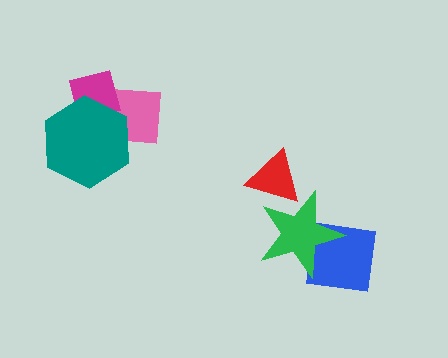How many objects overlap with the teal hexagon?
2 objects overlap with the teal hexagon.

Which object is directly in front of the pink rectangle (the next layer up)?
The magenta square is directly in front of the pink rectangle.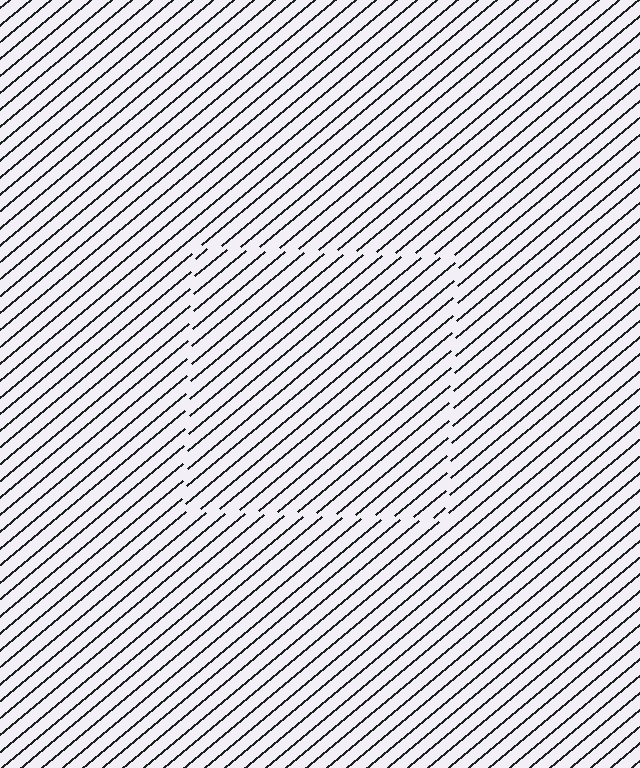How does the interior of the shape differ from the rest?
The interior of the shape contains the same grating, shifted by half a period — the contour is defined by the phase discontinuity where line-ends from the inner and outer gratings abut.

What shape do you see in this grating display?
An illusory square. The interior of the shape contains the same grating, shifted by half a period — the contour is defined by the phase discontinuity where line-ends from the inner and outer gratings abut.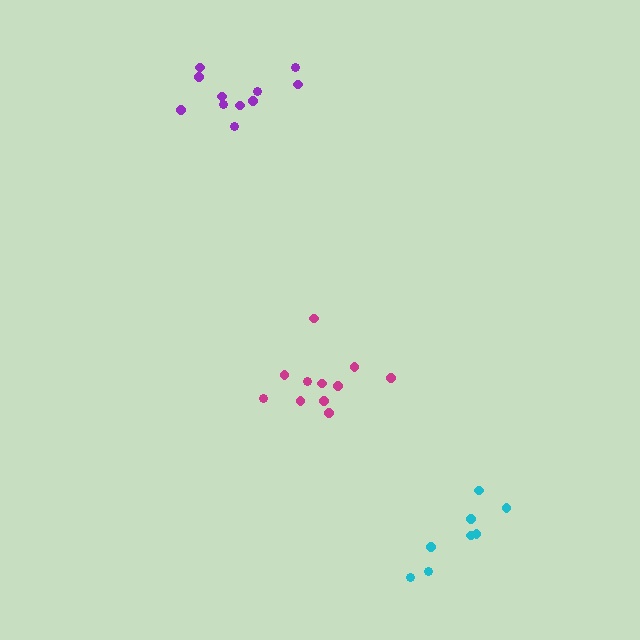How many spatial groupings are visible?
There are 3 spatial groupings.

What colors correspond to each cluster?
The clusters are colored: purple, magenta, cyan.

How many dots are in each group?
Group 1: 11 dots, Group 2: 11 dots, Group 3: 8 dots (30 total).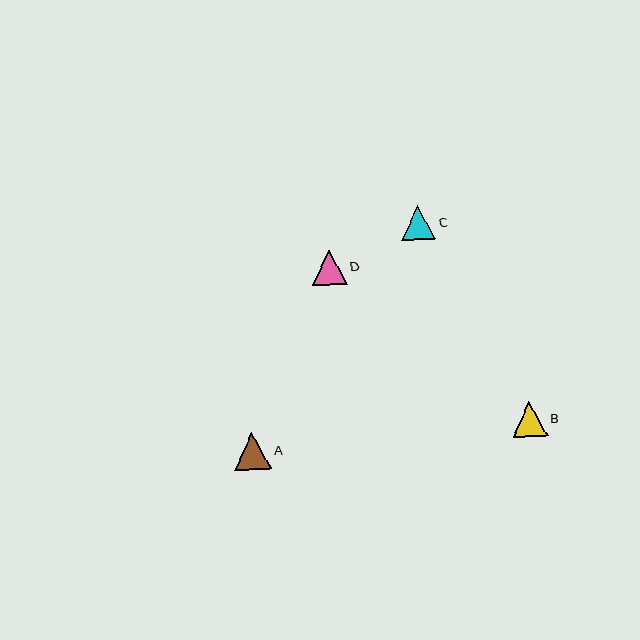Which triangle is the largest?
Triangle A is the largest with a size of approximately 37 pixels.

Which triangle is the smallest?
Triangle C is the smallest with a size of approximately 34 pixels.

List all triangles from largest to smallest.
From largest to smallest: A, D, B, C.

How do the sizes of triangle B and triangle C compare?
Triangle B and triangle C are approximately the same size.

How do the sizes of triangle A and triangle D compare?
Triangle A and triangle D are approximately the same size.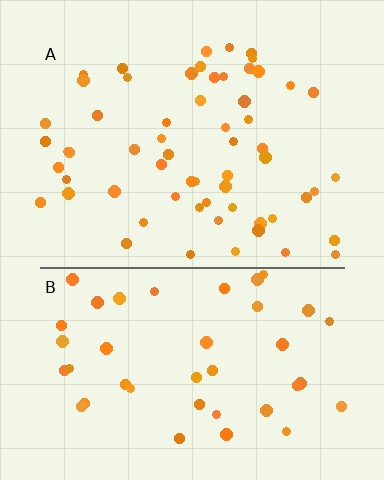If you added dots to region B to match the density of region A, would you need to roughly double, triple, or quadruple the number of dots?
Approximately double.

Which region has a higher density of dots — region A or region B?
A (the top).